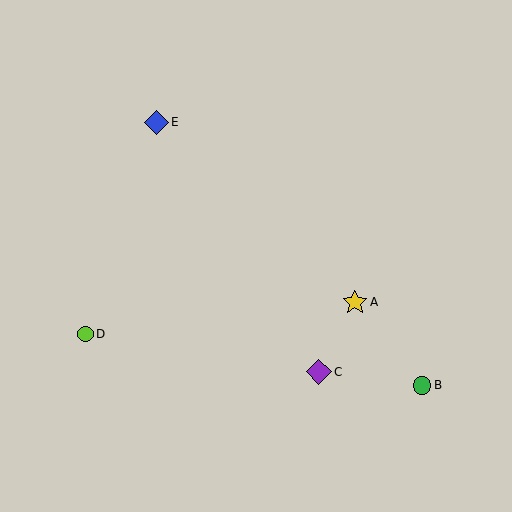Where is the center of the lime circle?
The center of the lime circle is at (85, 334).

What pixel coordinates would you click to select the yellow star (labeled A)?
Click at (355, 302) to select the yellow star A.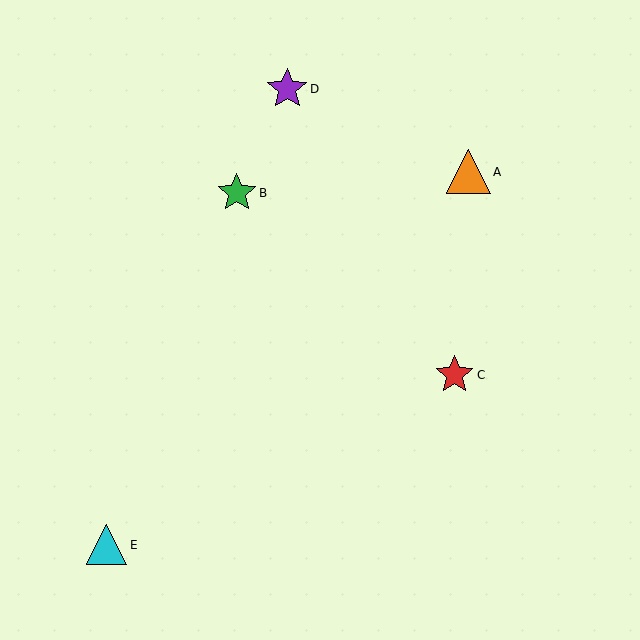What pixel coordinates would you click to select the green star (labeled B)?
Click at (237, 193) to select the green star B.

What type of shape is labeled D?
Shape D is a purple star.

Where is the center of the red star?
The center of the red star is at (454, 375).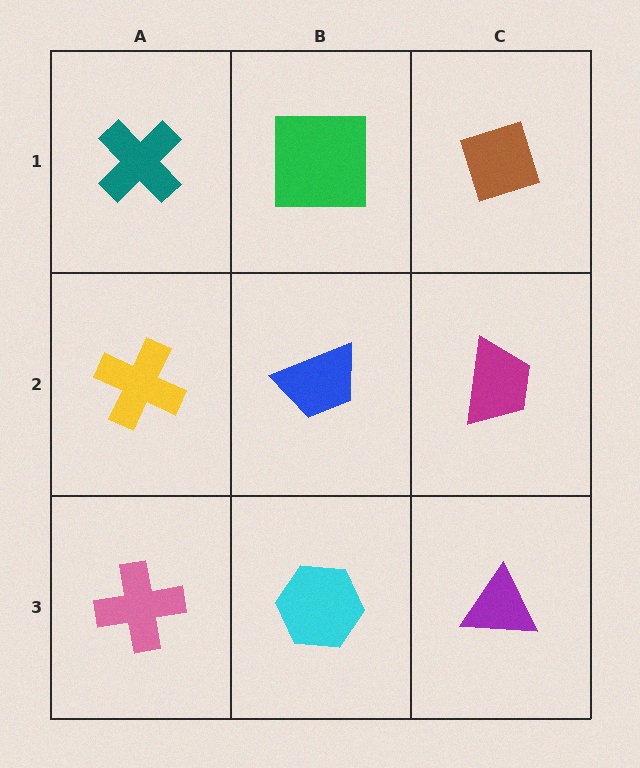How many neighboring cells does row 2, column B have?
4.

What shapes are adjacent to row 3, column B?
A blue trapezoid (row 2, column B), a pink cross (row 3, column A), a purple triangle (row 3, column C).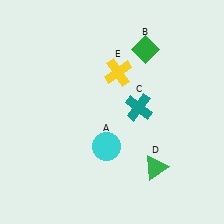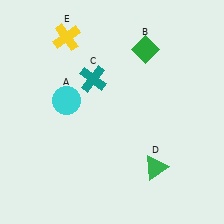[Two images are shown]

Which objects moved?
The objects that moved are: the cyan circle (A), the teal cross (C), the yellow cross (E).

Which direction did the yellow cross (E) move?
The yellow cross (E) moved left.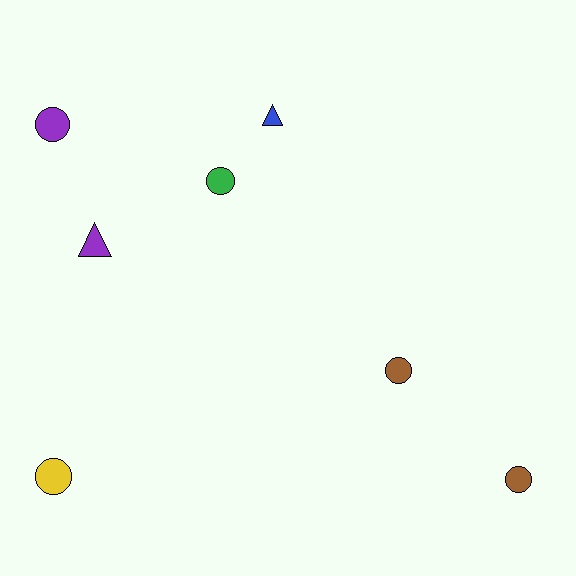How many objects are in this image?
There are 7 objects.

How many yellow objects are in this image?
There is 1 yellow object.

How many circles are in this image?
There are 5 circles.